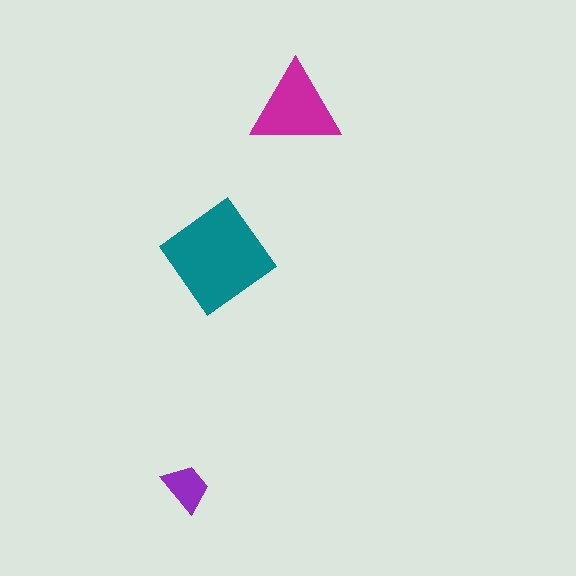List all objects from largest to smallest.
The teal diamond, the magenta triangle, the purple trapezoid.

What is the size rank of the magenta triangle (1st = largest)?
2nd.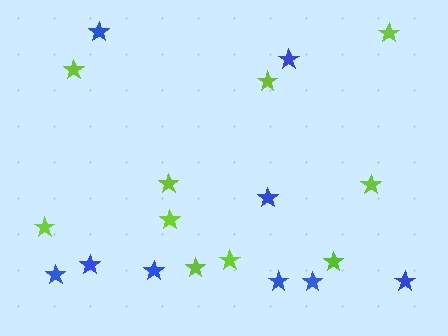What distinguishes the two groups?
There are 2 groups: one group of lime stars (10) and one group of blue stars (9).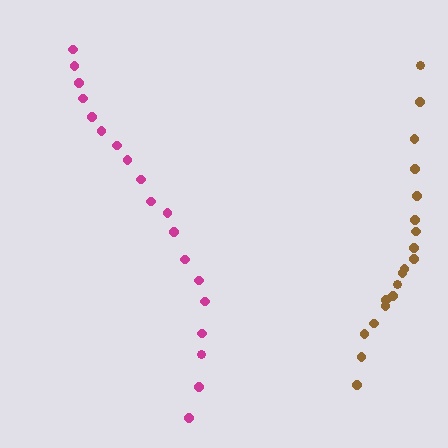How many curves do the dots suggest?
There are 2 distinct paths.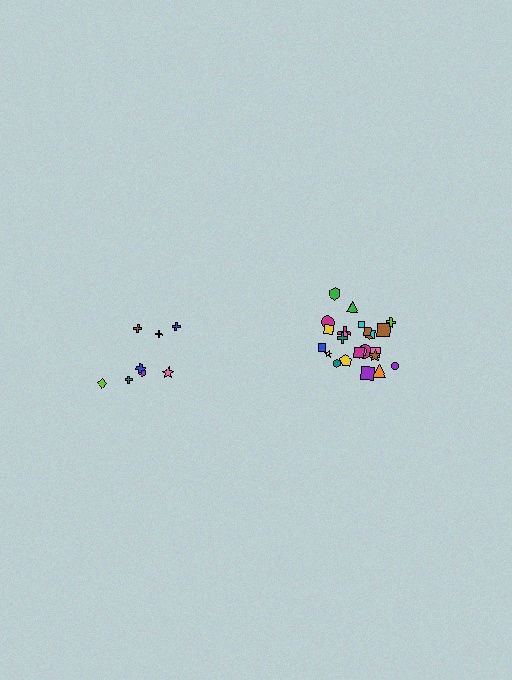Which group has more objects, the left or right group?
The right group.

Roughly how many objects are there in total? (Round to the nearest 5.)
Roughly 35 objects in total.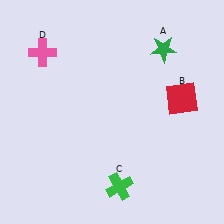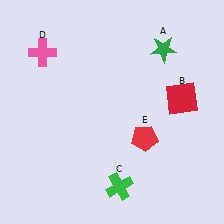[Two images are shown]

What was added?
A red pentagon (E) was added in Image 2.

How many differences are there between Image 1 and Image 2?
There is 1 difference between the two images.